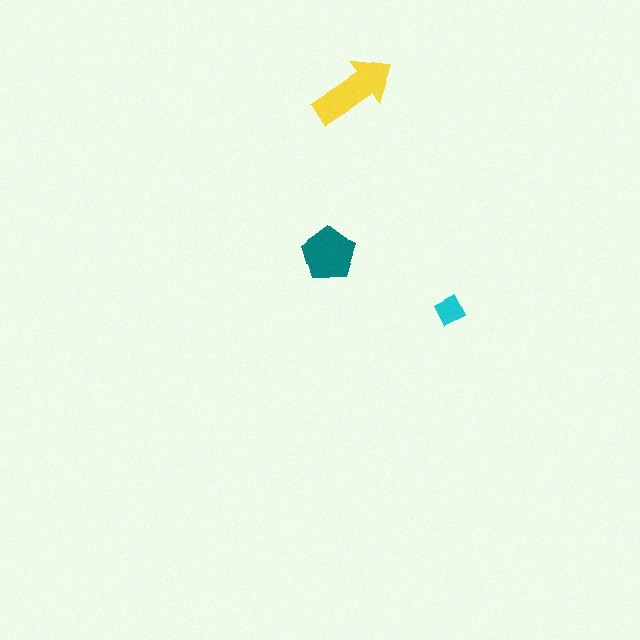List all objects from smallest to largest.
The cyan diamond, the teal pentagon, the yellow arrow.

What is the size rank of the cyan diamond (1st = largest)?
3rd.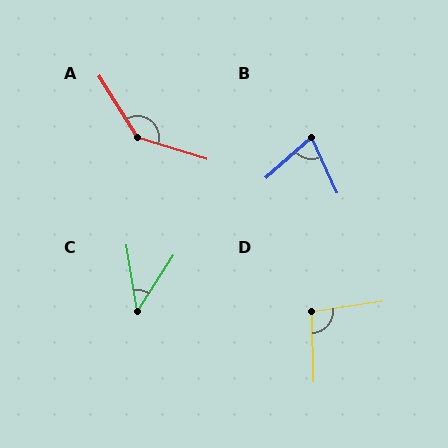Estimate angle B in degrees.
Approximately 73 degrees.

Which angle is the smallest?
C, at approximately 42 degrees.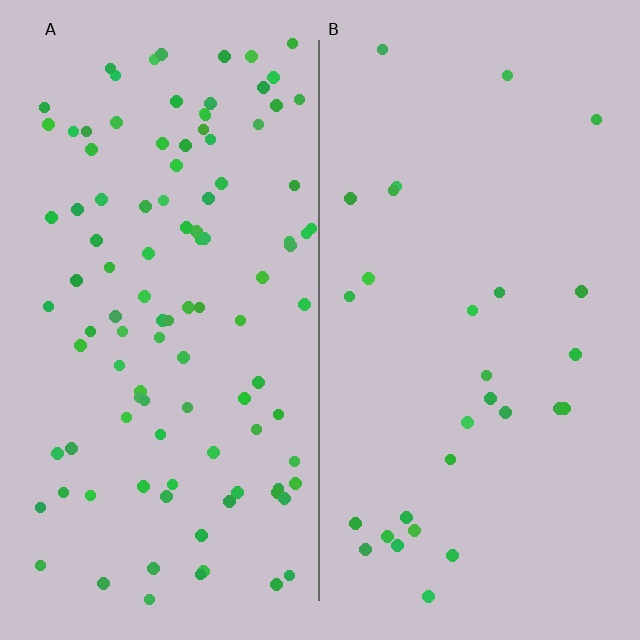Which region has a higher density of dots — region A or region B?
A (the left).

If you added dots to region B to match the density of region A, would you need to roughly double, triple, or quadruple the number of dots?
Approximately quadruple.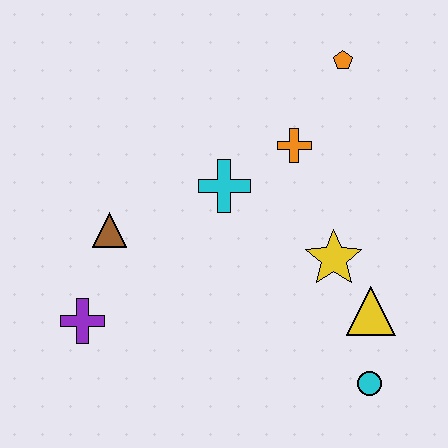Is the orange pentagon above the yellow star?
Yes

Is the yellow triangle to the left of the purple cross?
No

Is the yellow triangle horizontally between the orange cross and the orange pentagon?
No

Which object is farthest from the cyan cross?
The cyan circle is farthest from the cyan cross.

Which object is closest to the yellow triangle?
The yellow star is closest to the yellow triangle.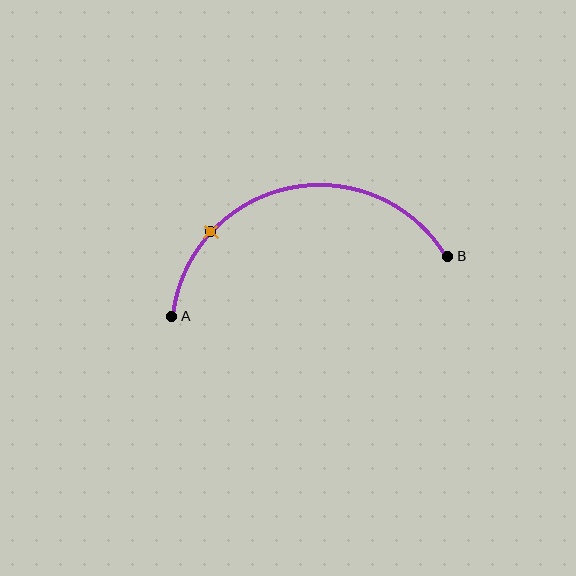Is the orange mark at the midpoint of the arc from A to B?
No. The orange mark lies on the arc but is closer to endpoint A. The arc midpoint would be at the point on the curve equidistant along the arc from both A and B.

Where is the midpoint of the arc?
The arc midpoint is the point on the curve farthest from the straight line joining A and B. It sits above that line.